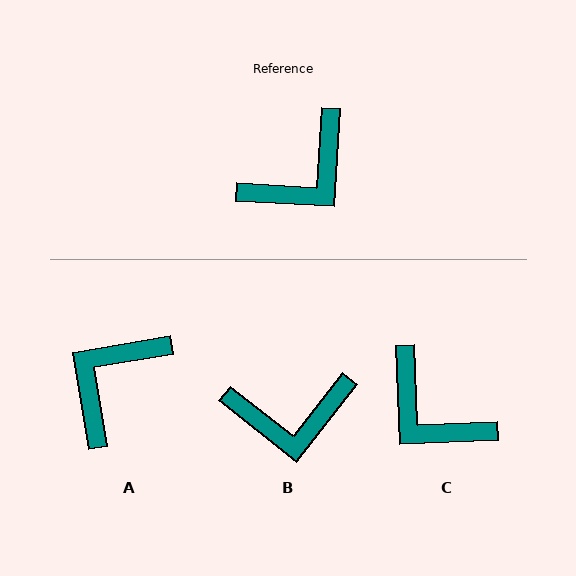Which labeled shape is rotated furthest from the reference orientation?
A, about 167 degrees away.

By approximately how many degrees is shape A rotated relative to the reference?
Approximately 167 degrees clockwise.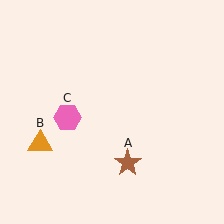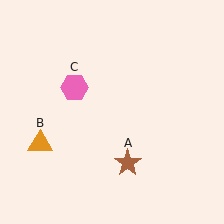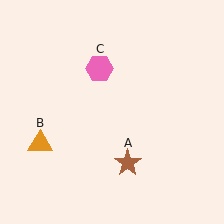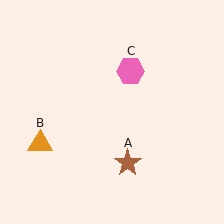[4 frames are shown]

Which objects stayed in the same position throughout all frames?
Brown star (object A) and orange triangle (object B) remained stationary.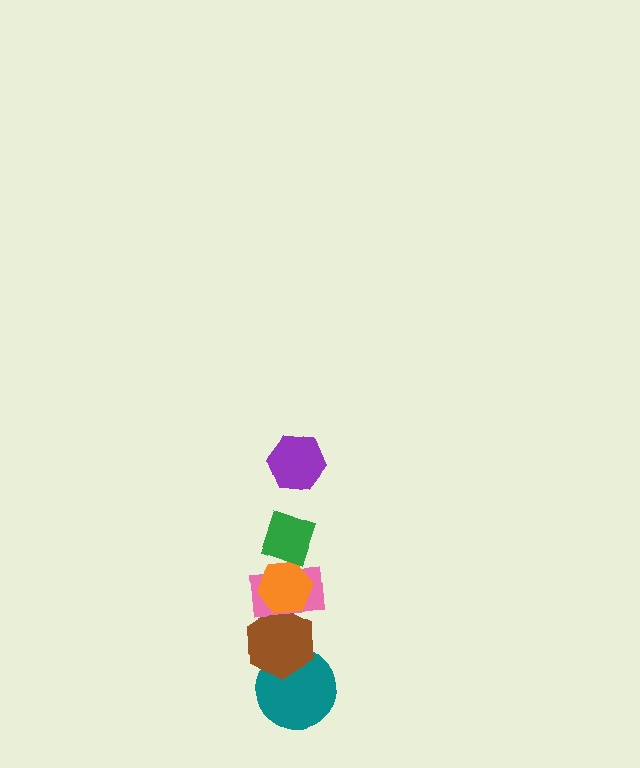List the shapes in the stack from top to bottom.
From top to bottom: the purple hexagon, the green diamond, the orange hexagon, the pink rectangle, the brown hexagon, the teal circle.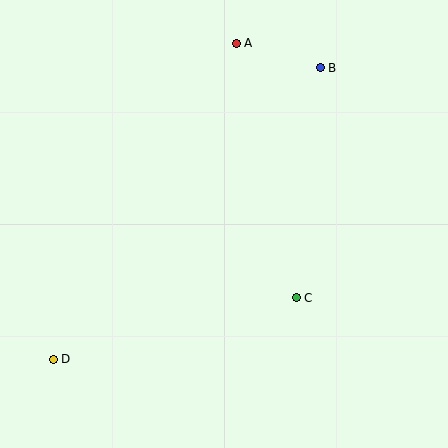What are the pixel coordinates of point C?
Point C is at (296, 298).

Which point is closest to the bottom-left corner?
Point D is closest to the bottom-left corner.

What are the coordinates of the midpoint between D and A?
The midpoint between D and A is at (145, 201).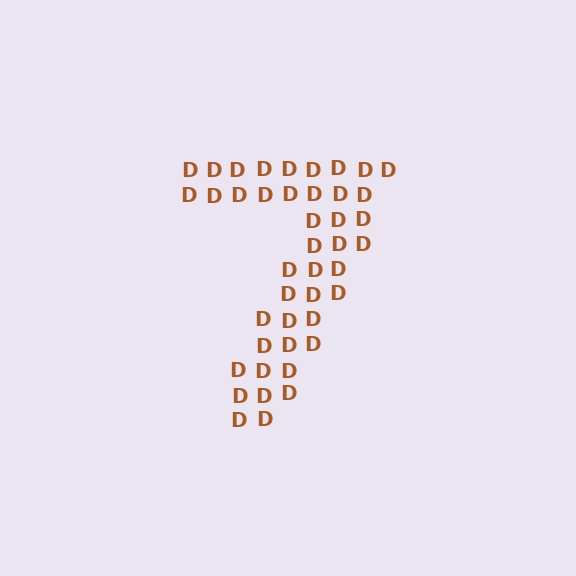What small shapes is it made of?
It is made of small letter D's.